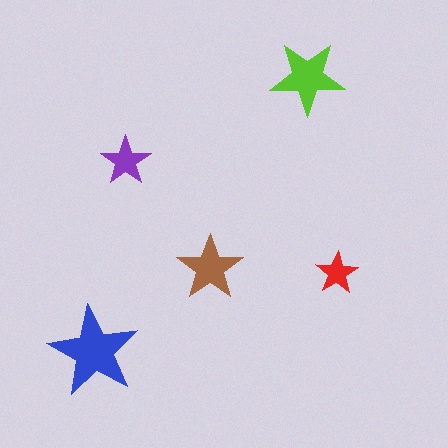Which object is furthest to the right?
The red star is rightmost.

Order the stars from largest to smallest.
the blue one, the lime one, the brown one, the purple one, the red one.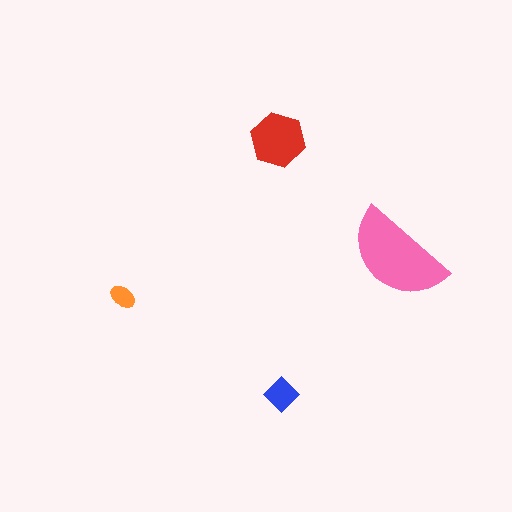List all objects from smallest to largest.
The orange ellipse, the blue diamond, the red hexagon, the pink semicircle.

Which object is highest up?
The red hexagon is topmost.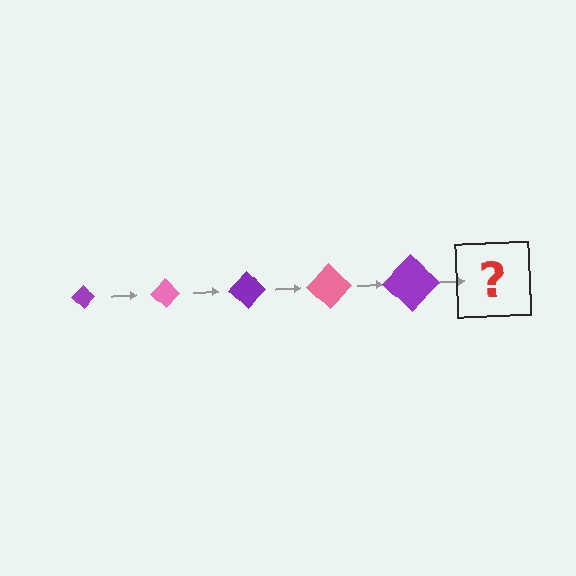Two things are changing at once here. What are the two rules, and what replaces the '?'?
The two rules are that the diamond grows larger each step and the color cycles through purple and pink. The '?' should be a pink diamond, larger than the previous one.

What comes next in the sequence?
The next element should be a pink diamond, larger than the previous one.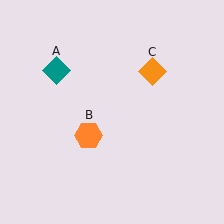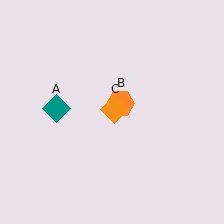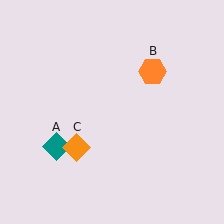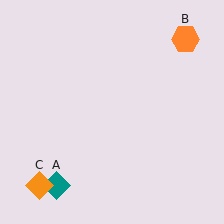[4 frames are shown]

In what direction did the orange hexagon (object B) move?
The orange hexagon (object B) moved up and to the right.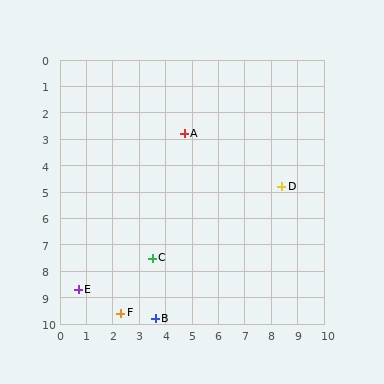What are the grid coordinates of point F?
Point F is at approximately (2.3, 9.6).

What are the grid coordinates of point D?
Point D is at approximately (8.4, 4.8).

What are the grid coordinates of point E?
Point E is at approximately (0.7, 8.7).